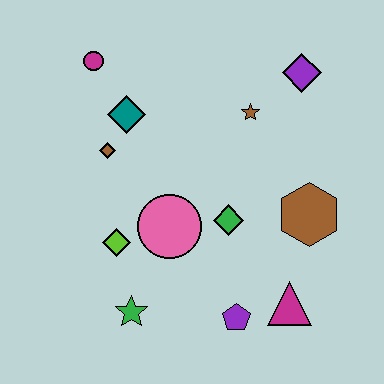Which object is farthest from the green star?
The purple diamond is farthest from the green star.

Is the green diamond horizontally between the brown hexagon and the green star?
Yes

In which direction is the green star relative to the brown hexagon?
The green star is to the left of the brown hexagon.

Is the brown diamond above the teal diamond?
No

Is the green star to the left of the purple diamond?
Yes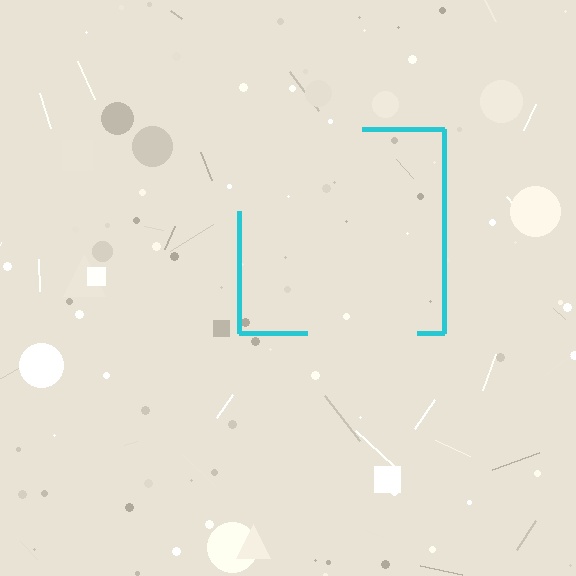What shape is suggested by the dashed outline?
The dashed outline suggests a square.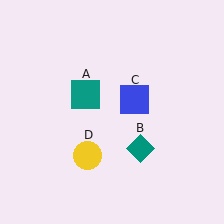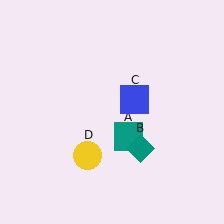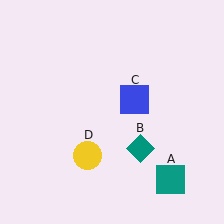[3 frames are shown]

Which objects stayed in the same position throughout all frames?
Teal diamond (object B) and blue square (object C) and yellow circle (object D) remained stationary.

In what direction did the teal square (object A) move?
The teal square (object A) moved down and to the right.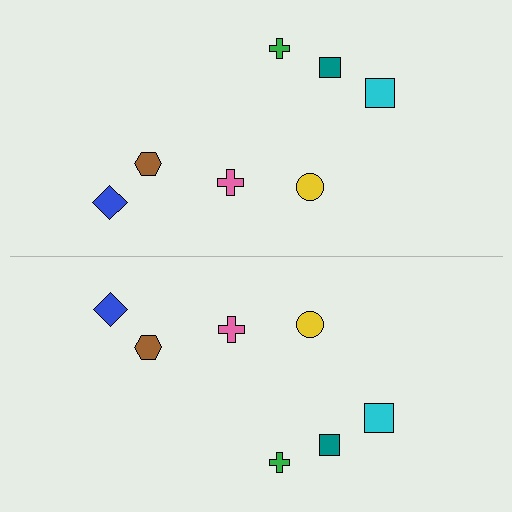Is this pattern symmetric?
Yes, this pattern has bilateral (reflection) symmetry.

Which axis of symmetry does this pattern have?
The pattern has a horizontal axis of symmetry running through the center of the image.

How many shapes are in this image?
There are 14 shapes in this image.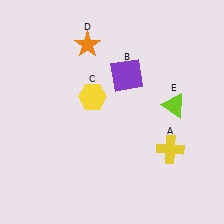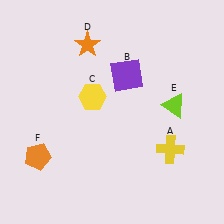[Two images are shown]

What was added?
An orange pentagon (F) was added in Image 2.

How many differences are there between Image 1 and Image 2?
There is 1 difference between the two images.